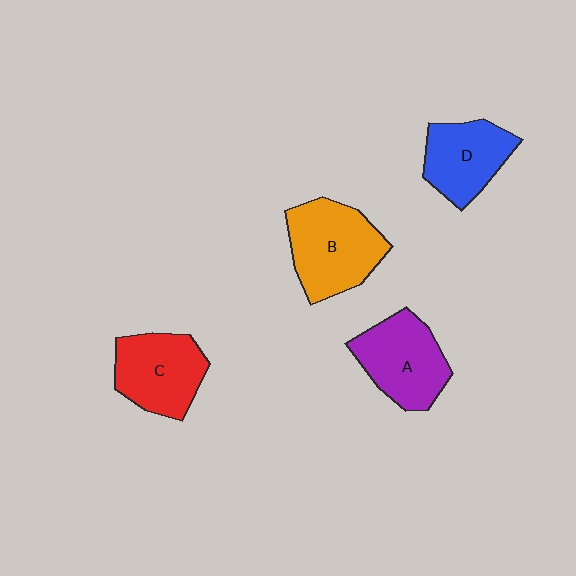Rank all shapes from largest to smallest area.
From largest to smallest: B (orange), A (purple), C (red), D (blue).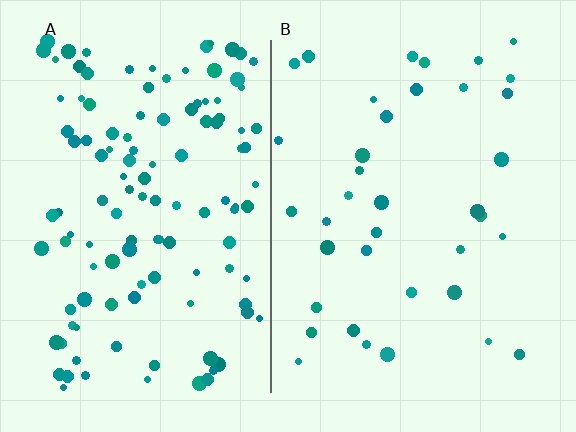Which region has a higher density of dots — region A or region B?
A (the left).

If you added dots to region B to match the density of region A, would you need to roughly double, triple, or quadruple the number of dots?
Approximately triple.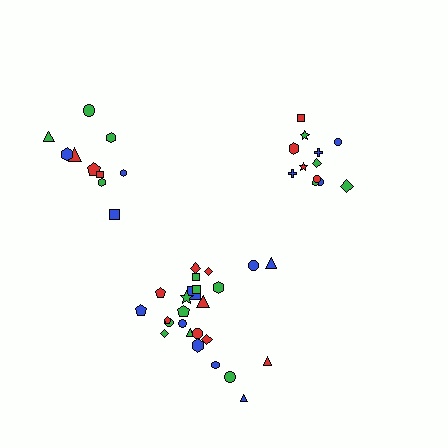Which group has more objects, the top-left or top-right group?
The top-right group.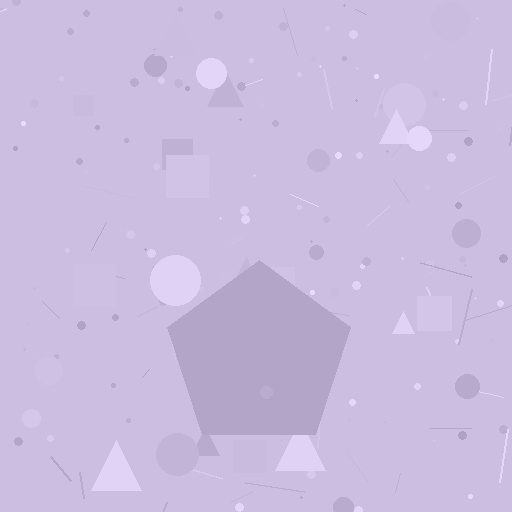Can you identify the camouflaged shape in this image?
The camouflaged shape is a pentagon.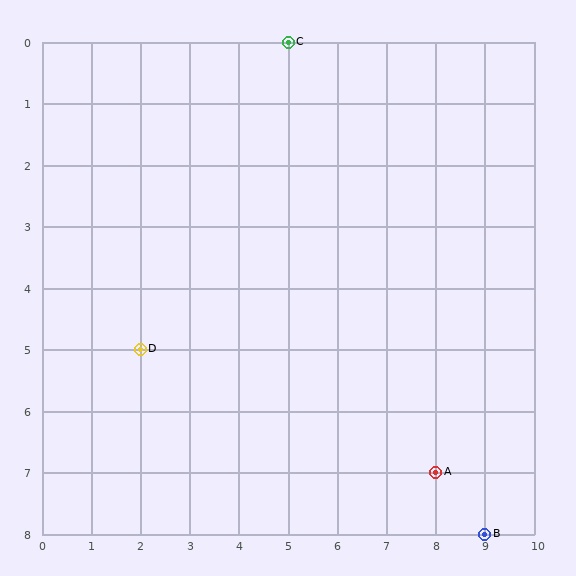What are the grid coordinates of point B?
Point B is at grid coordinates (9, 8).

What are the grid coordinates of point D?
Point D is at grid coordinates (2, 5).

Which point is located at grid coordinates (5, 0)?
Point C is at (5, 0).